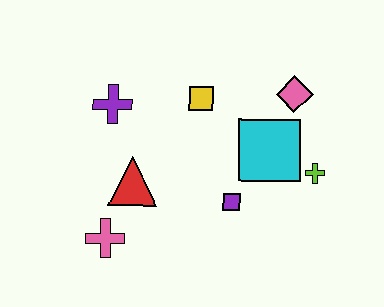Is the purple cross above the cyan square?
Yes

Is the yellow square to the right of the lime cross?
No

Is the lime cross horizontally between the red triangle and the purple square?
No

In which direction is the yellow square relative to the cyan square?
The yellow square is to the left of the cyan square.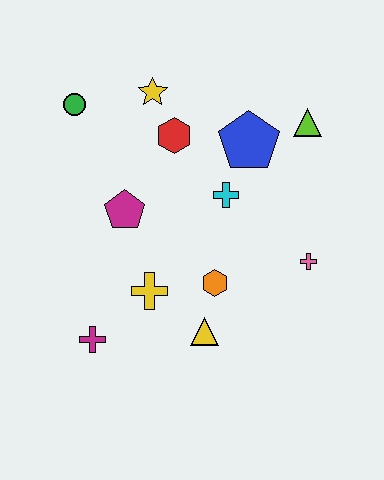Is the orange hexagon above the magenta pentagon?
No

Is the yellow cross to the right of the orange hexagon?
No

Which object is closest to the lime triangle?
The blue pentagon is closest to the lime triangle.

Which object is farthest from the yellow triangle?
The green circle is farthest from the yellow triangle.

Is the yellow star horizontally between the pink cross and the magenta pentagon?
Yes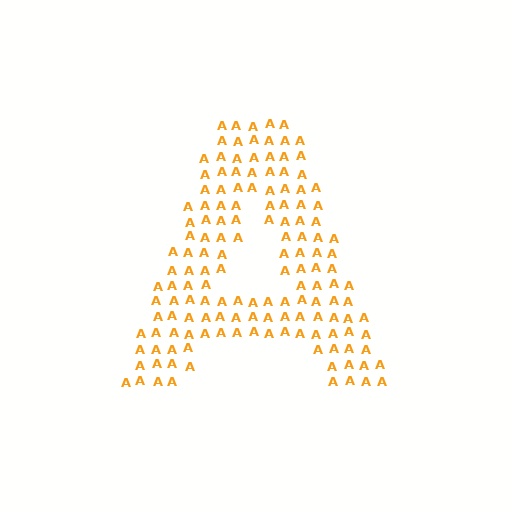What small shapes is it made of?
It is made of small letter A's.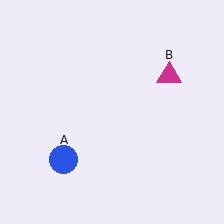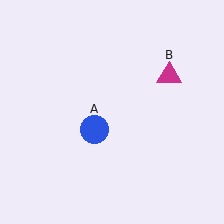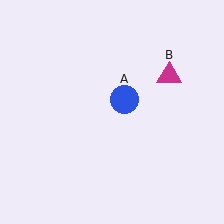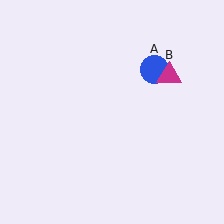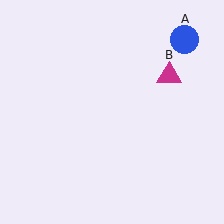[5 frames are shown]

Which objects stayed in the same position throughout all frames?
Magenta triangle (object B) remained stationary.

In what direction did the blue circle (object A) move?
The blue circle (object A) moved up and to the right.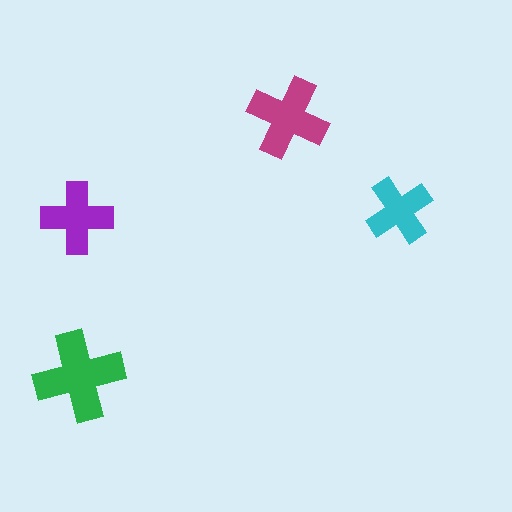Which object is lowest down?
The green cross is bottommost.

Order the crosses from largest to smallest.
the green one, the magenta one, the purple one, the cyan one.